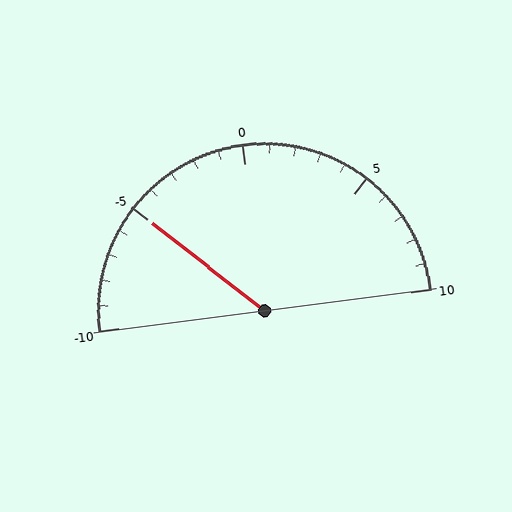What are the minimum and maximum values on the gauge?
The gauge ranges from -10 to 10.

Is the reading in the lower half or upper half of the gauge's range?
The reading is in the lower half of the range (-10 to 10).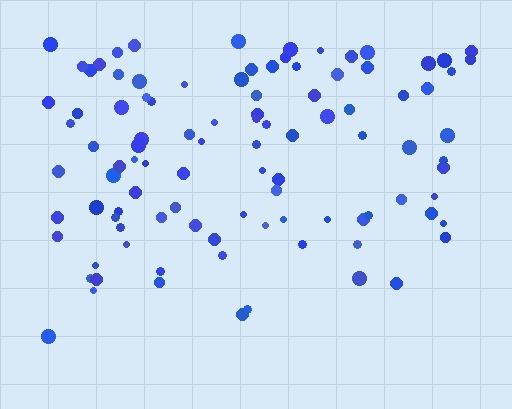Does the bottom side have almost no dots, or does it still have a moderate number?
Still a moderate number, just noticeably fewer than the top.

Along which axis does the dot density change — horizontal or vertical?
Vertical.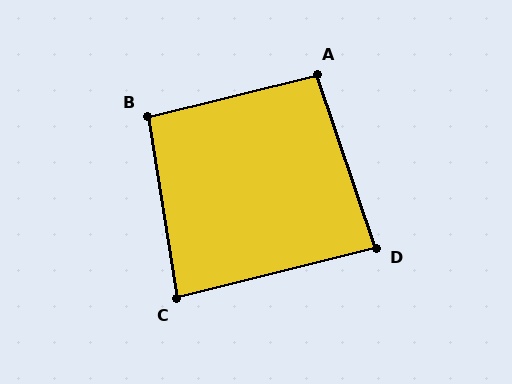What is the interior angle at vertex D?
Approximately 85 degrees (approximately right).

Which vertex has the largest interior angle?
A, at approximately 95 degrees.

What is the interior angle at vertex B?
Approximately 95 degrees (approximately right).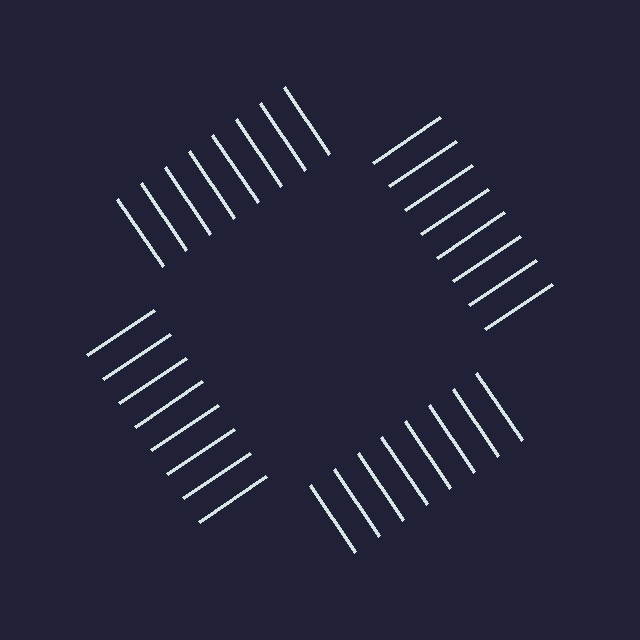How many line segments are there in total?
32 — 8 along each of the 4 edges.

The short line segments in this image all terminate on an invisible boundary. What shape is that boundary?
An illusory square — the line segments terminate on its edges but no continuous stroke is drawn.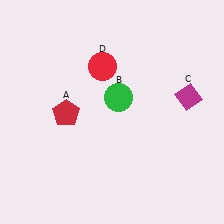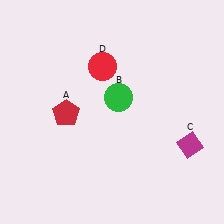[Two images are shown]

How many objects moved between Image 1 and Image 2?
1 object moved between the two images.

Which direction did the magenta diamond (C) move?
The magenta diamond (C) moved down.